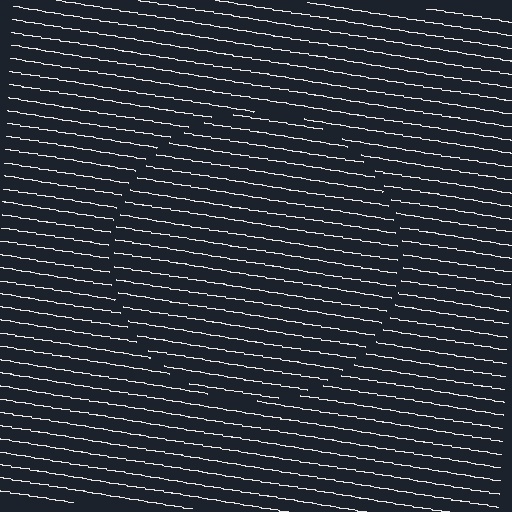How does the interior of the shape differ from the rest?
The interior of the shape contains the same grating, shifted by half a period — the contour is defined by the phase discontinuity where line-ends from the inner and outer gratings abut.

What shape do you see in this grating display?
An illusory circle. The interior of the shape contains the same grating, shifted by half a period — the contour is defined by the phase discontinuity where line-ends from the inner and outer gratings abut.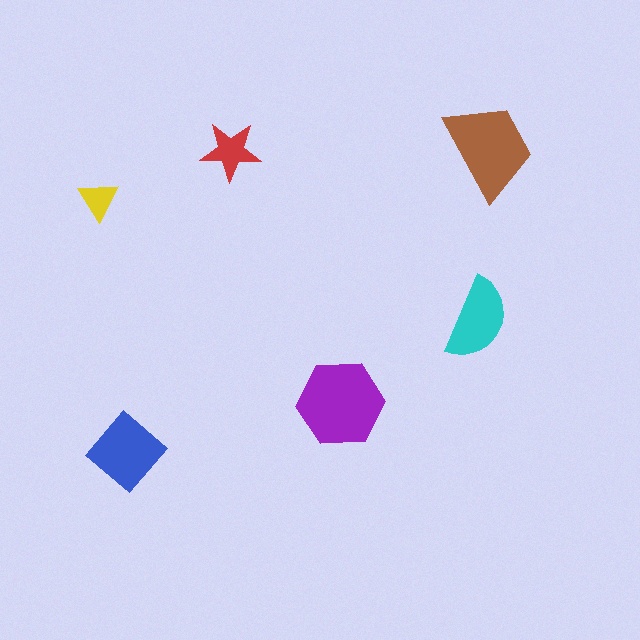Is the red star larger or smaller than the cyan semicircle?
Smaller.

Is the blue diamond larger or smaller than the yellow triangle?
Larger.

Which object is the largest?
The purple hexagon.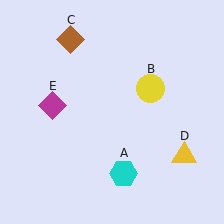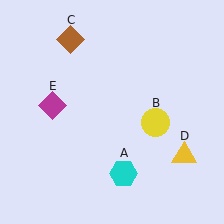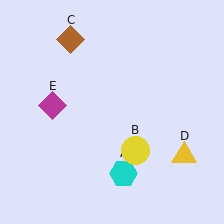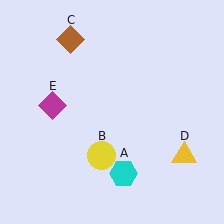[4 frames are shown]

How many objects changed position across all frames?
1 object changed position: yellow circle (object B).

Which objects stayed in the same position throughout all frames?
Cyan hexagon (object A) and brown diamond (object C) and yellow triangle (object D) and magenta diamond (object E) remained stationary.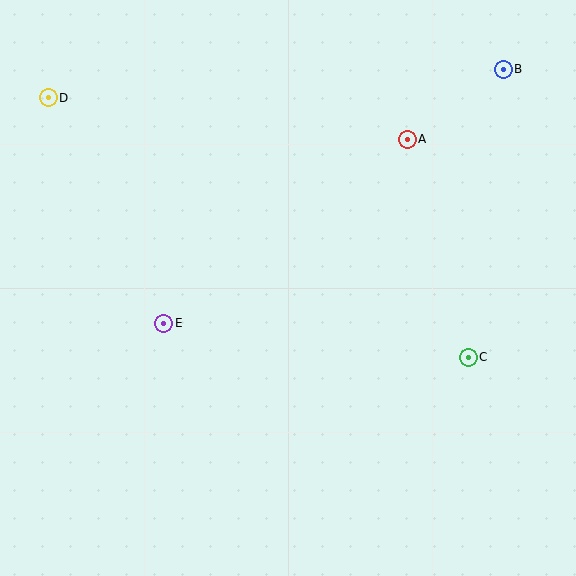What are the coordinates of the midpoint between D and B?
The midpoint between D and B is at (276, 83).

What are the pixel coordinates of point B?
Point B is at (503, 69).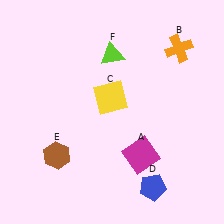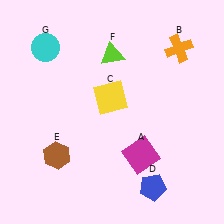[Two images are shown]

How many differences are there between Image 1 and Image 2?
There is 1 difference between the two images.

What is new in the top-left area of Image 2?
A cyan circle (G) was added in the top-left area of Image 2.